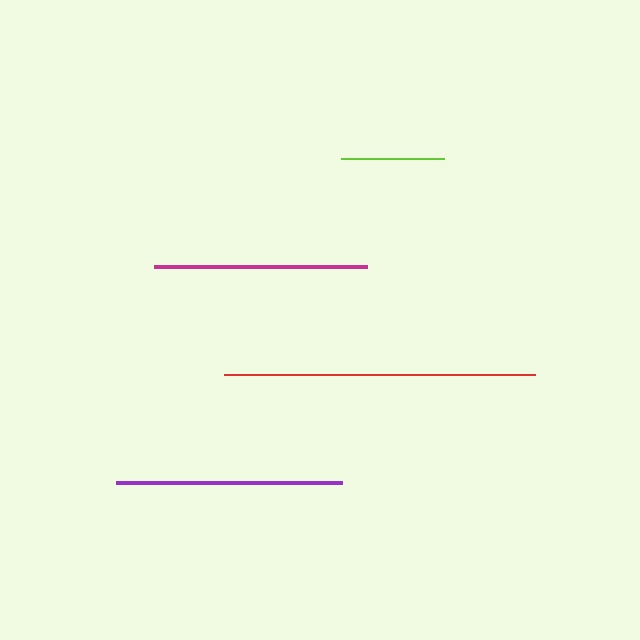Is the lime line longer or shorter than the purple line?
The purple line is longer than the lime line.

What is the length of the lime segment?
The lime segment is approximately 103 pixels long.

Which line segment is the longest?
The red line is the longest at approximately 311 pixels.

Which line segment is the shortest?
The lime line is the shortest at approximately 103 pixels.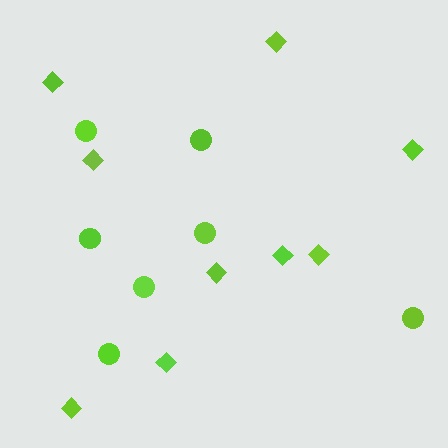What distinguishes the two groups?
There are 2 groups: one group of circles (7) and one group of diamonds (9).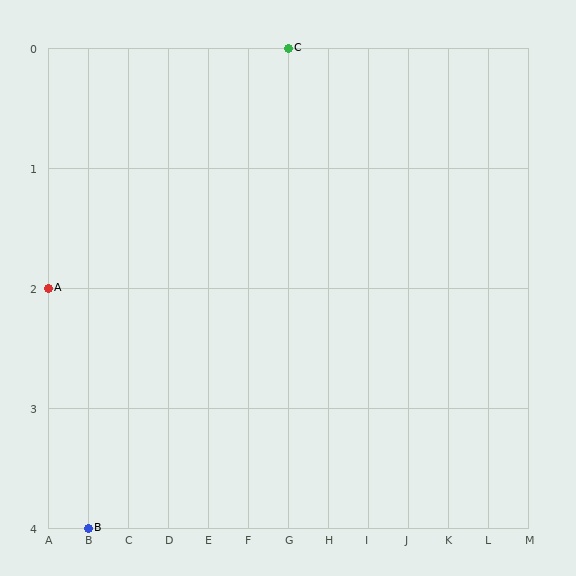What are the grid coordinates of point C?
Point C is at grid coordinates (G, 0).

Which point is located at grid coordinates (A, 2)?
Point A is at (A, 2).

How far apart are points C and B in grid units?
Points C and B are 5 columns and 4 rows apart (about 6.4 grid units diagonally).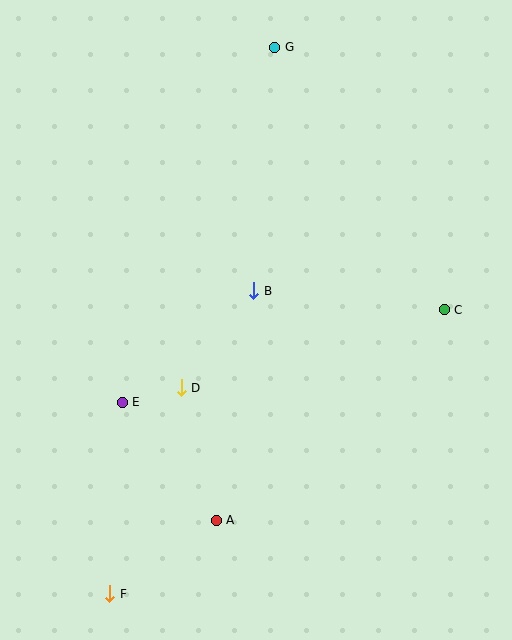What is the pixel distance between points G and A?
The distance between G and A is 477 pixels.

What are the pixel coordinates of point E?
Point E is at (122, 402).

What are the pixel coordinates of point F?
Point F is at (110, 594).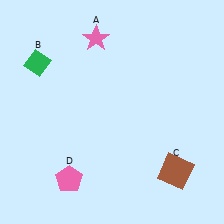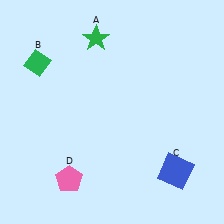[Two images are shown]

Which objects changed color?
A changed from pink to green. C changed from brown to blue.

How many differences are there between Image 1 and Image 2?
There are 2 differences between the two images.